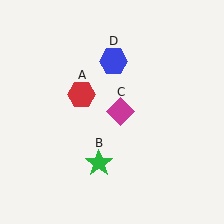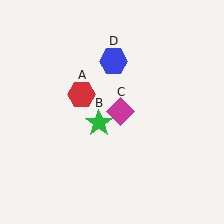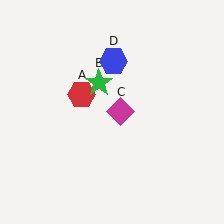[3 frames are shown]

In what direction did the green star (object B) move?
The green star (object B) moved up.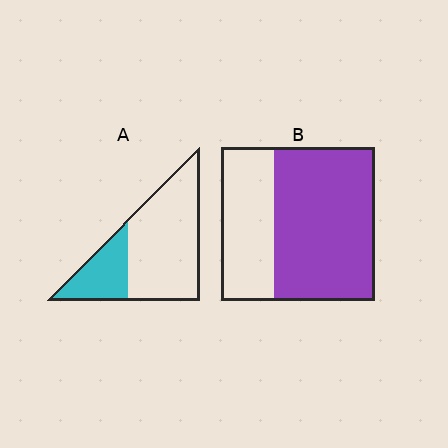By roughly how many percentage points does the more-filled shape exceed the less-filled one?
By roughly 40 percentage points (B over A).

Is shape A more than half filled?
No.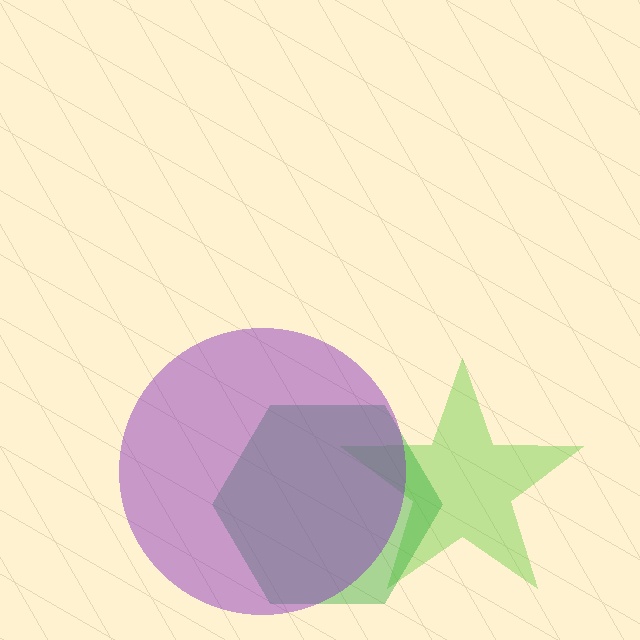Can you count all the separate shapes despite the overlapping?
Yes, there are 3 separate shapes.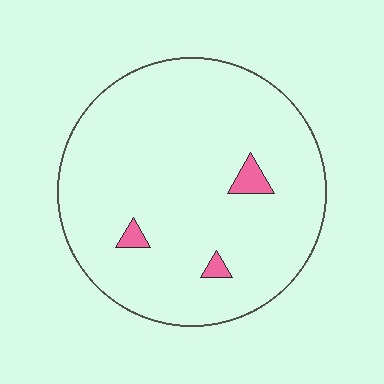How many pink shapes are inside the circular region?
3.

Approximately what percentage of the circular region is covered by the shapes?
Approximately 5%.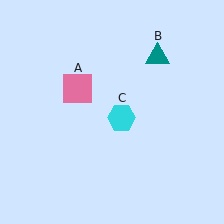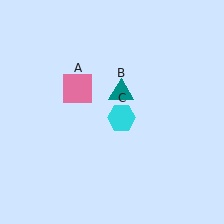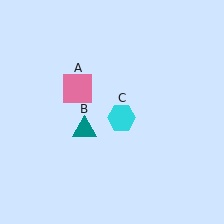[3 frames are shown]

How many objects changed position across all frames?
1 object changed position: teal triangle (object B).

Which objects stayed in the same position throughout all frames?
Pink square (object A) and cyan hexagon (object C) remained stationary.